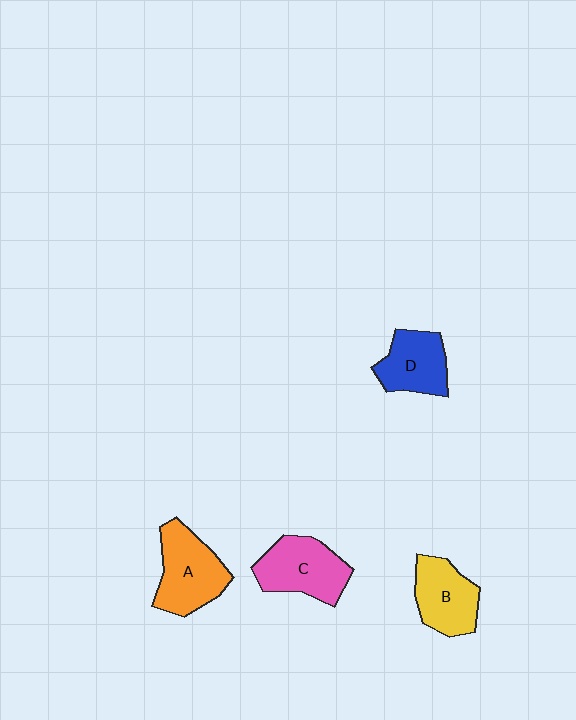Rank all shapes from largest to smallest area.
From largest to smallest: A (orange), C (pink), B (yellow), D (blue).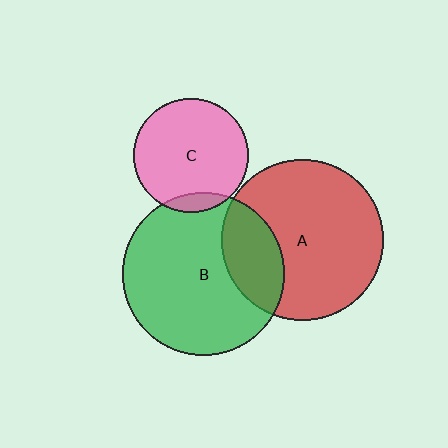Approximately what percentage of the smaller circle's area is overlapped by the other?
Approximately 10%.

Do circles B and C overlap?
Yes.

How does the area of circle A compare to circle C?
Approximately 2.0 times.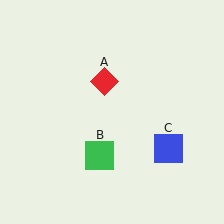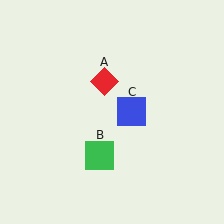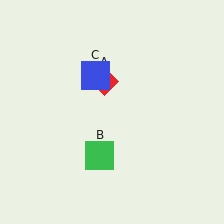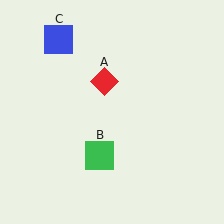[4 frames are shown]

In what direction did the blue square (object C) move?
The blue square (object C) moved up and to the left.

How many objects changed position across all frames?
1 object changed position: blue square (object C).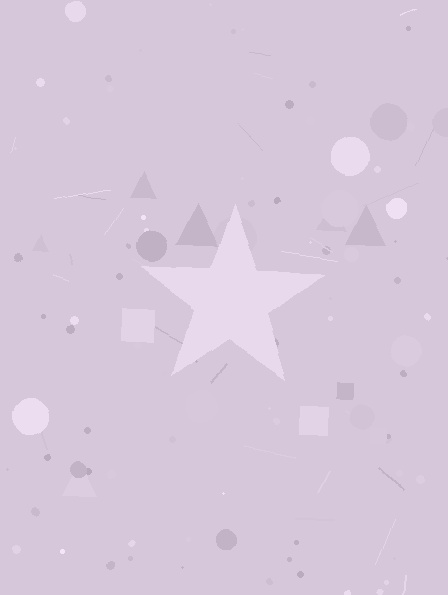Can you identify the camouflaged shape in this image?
The camouflaged shape is a star.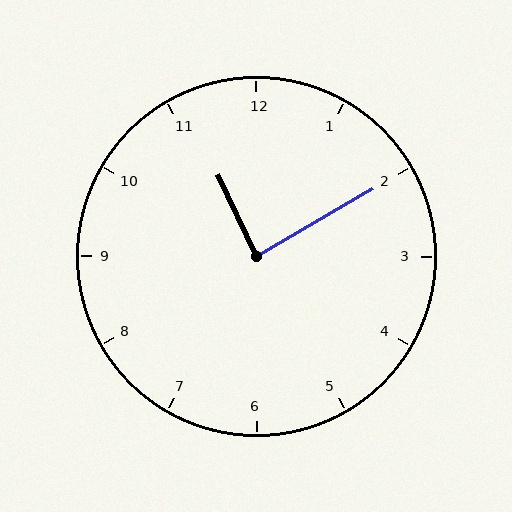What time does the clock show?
11:10.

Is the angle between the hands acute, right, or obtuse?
It is right.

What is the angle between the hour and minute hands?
Approximately 85 degrees.